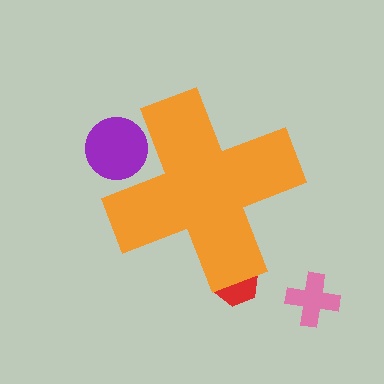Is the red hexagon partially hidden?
Yes, the red hexagon is partially hidden behind the orange cross.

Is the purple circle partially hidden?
Yes, the purple circle is partially hidden behind the orange cross.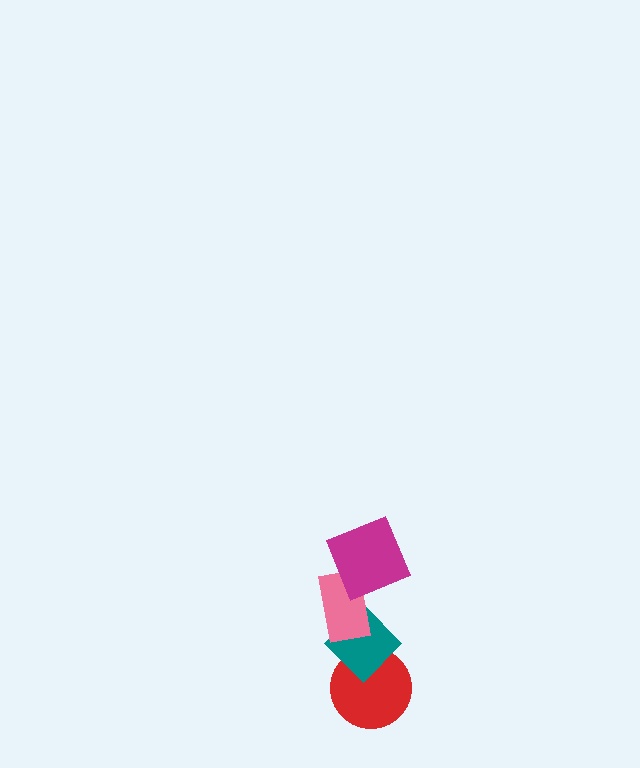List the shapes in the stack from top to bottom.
From top to bottom: the magenta square, the pink rectangle, the teal diamond, the red circle.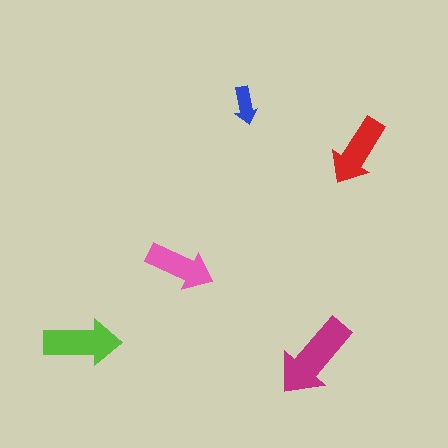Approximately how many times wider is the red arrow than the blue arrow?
About 2 times wider.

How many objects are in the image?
There are 5 objects in the image.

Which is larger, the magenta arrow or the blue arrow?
The magenta one.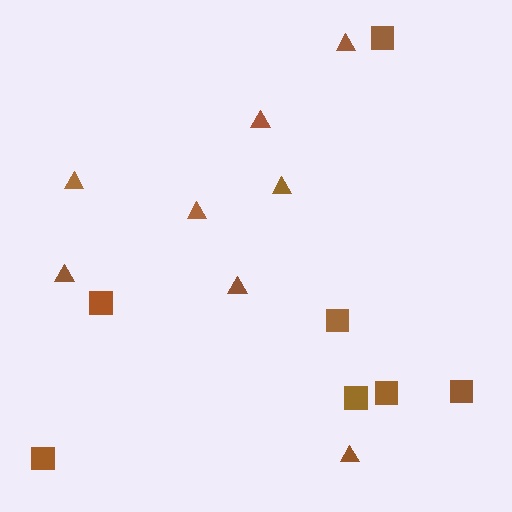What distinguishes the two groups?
There are 2 groups: one group of triangles (8) and one group of squares (7).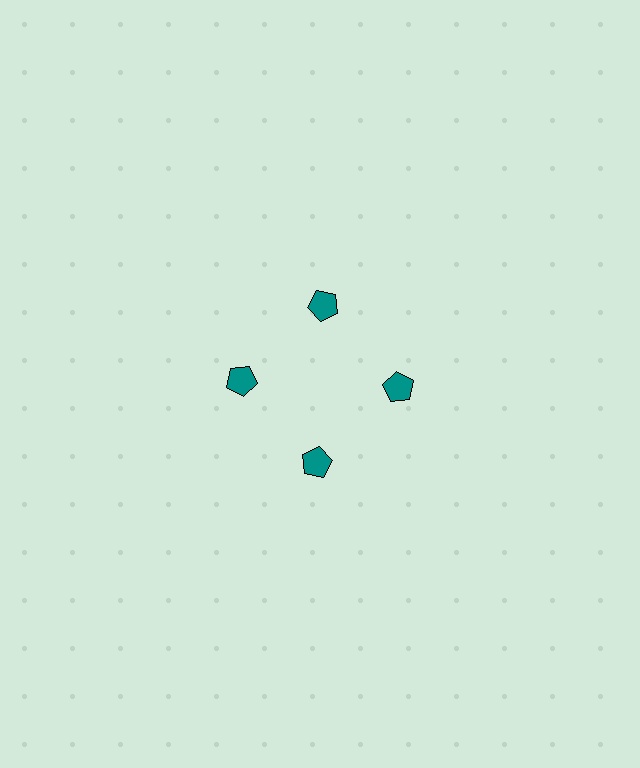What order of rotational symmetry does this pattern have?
This pattern has 4-fold rotational symmetry.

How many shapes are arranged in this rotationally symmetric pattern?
There are 4 shapes, arranged in 4 groups of 1.